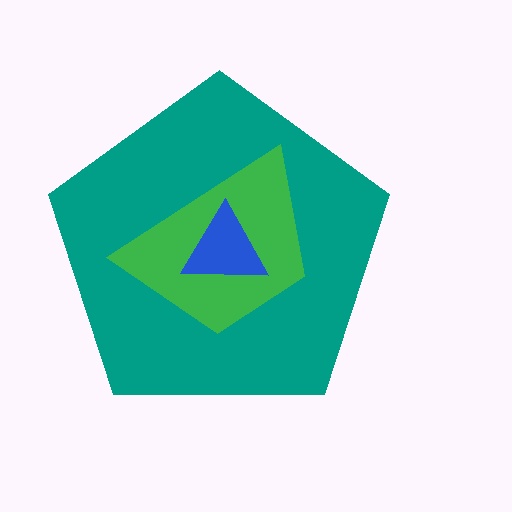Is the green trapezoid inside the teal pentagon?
Yes.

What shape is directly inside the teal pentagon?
The green trapezoid.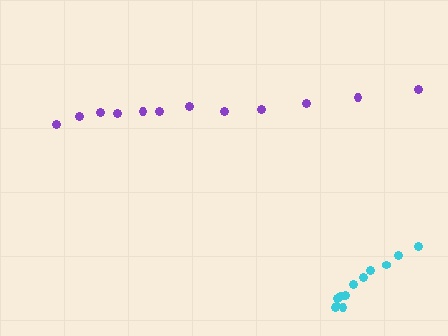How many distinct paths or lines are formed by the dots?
There are 2 distinct paths.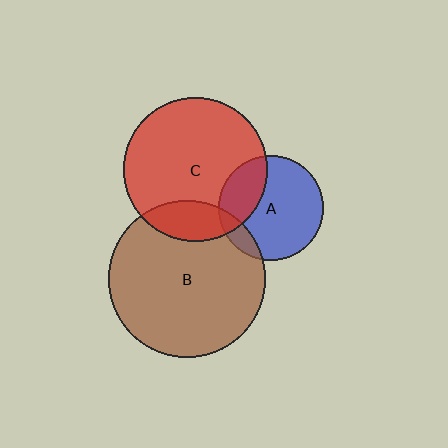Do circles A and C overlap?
Yes.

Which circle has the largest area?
Circle B (brown).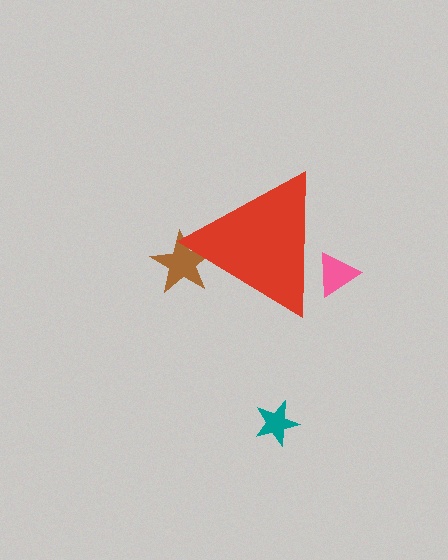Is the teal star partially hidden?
No, the teal star is fully visible.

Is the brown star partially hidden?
Yes, the brown star is partially hidden behind the red triangle.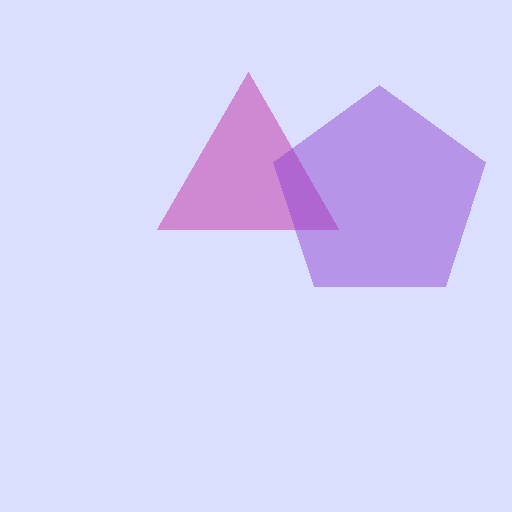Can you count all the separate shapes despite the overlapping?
Yes, there are 2 separate shapes.